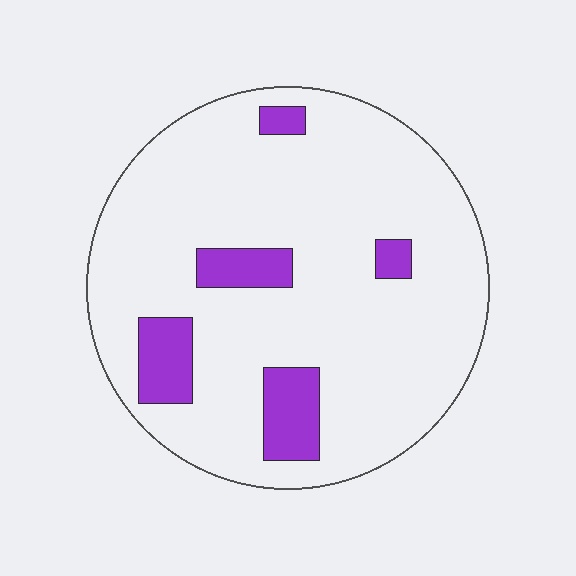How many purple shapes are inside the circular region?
5.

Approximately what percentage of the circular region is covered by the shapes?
Approximately 15%.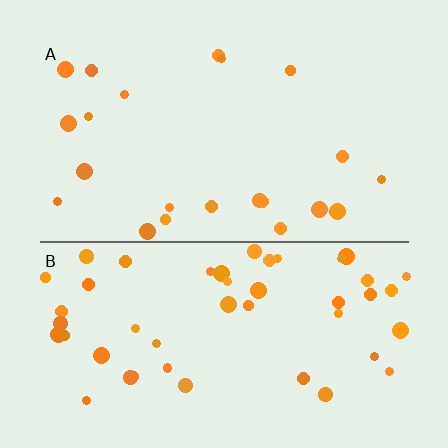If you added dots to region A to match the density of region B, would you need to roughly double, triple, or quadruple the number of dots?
Approximately double.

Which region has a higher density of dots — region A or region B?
B (the bottom).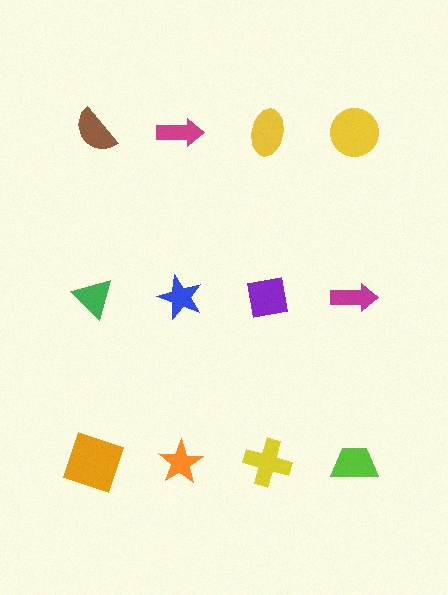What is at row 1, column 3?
A yellow ellipse.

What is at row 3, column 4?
A lime trapezoid.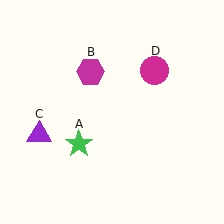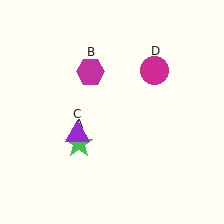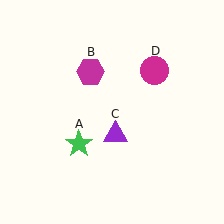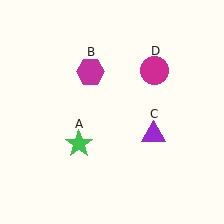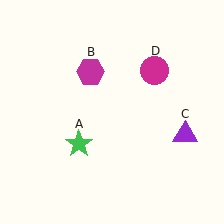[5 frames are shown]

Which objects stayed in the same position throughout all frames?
Green star (object A) and magenta hexagon (object B) and magenta circle (object D) remained stationary.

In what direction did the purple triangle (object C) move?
The purple triangle (object C) moved right.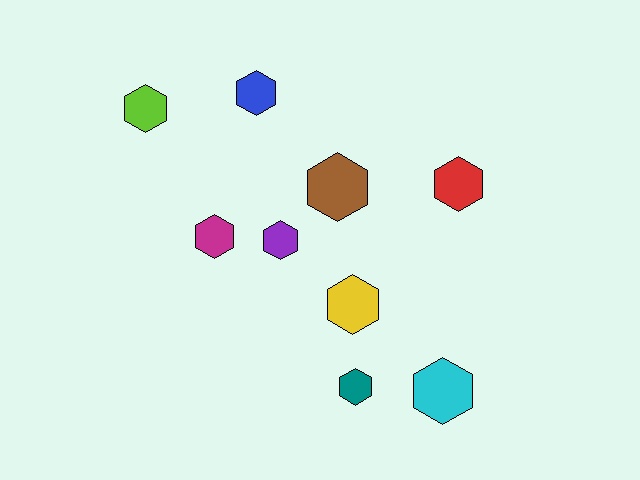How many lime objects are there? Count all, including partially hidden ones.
There is 1 lime object.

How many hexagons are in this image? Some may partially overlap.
There are 9 hexagons.